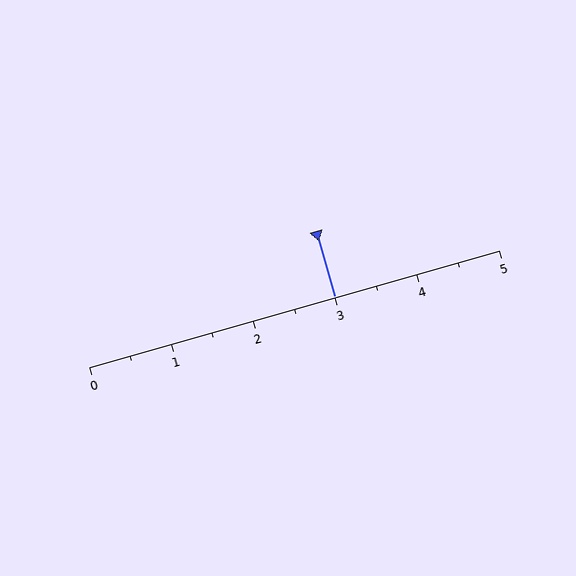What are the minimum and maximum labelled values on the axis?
The axis runs from 0 to 5.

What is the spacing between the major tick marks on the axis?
The major ticks are spaced 1 apart.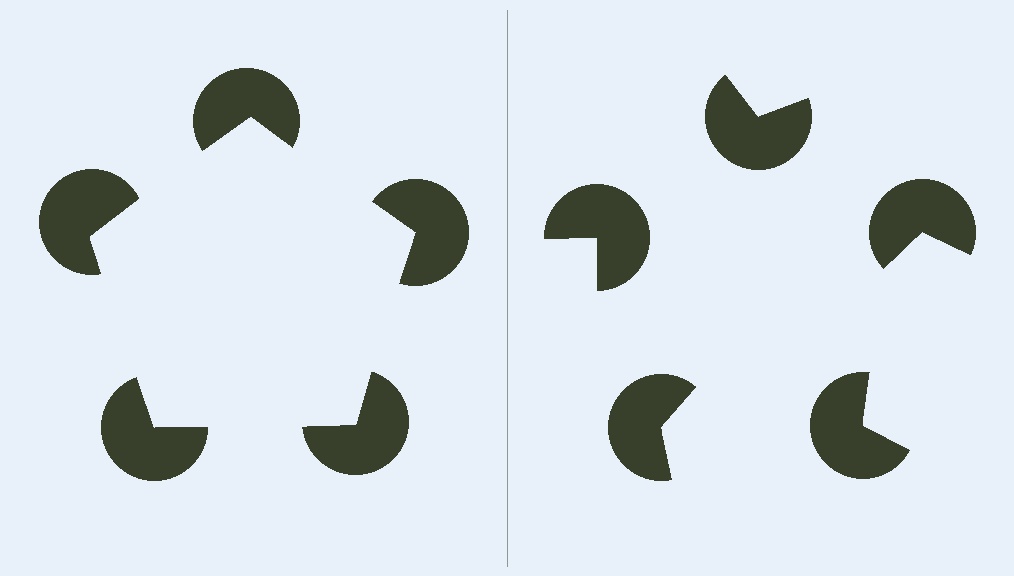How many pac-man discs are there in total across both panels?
10 — 5 on each side.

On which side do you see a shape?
An illusory pentagon appears on the left side. On the right side the wedge cuts are rotated, so no coherent shape forms.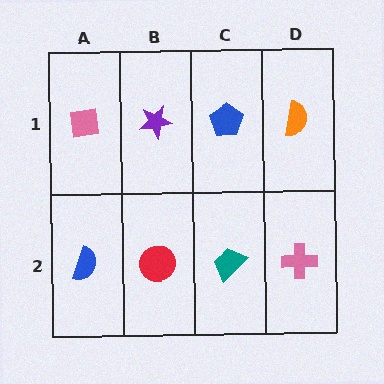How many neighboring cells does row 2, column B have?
3.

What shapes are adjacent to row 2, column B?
A purple star (row 1, column B), a blue semicircle (row 2, column A), a teal trapezoid (row 2, column C).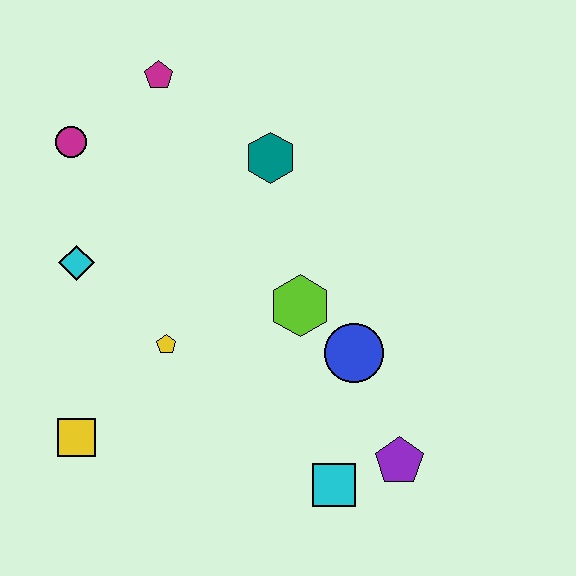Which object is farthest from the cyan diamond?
The purple pentagon is farthest from the cyan diamond.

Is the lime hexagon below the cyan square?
No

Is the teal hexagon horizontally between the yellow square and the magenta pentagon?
No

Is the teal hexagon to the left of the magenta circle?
No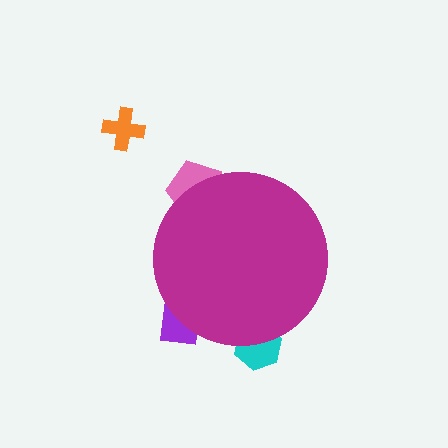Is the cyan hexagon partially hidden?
Yes, the cyan hexagon is partially hidden behind the magenta circle.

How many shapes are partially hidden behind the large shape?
3 shapes are partially hidden.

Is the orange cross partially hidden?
No, the orange cross is fully visible.